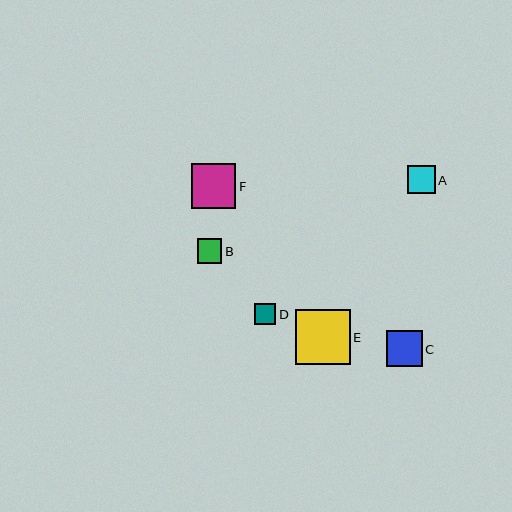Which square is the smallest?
Square D is the smallest with a size of approximately 21 pixels.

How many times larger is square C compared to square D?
Square C is approximately 1.7 times the size of square D.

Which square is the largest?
Square E is the largest with a size of approximately 55 pixels.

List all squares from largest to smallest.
From largest to smallest: E, F, C, A, B, D.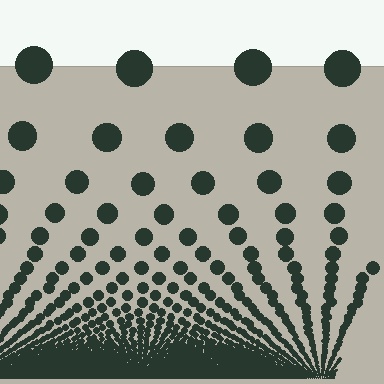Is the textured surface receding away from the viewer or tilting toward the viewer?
The surface appears to tilt toward the viewer. Texture elements get larger and sparser toward the top.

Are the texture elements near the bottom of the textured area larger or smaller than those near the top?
Smaller. The gradient is inverted — elements near the bottom are smaller and denser.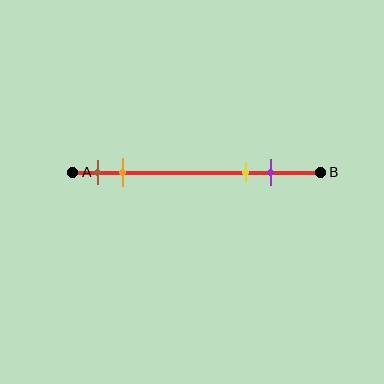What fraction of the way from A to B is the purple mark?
The purple mark is approximately 80% (0.8) of the way from A to B.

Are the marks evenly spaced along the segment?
No, the marks are not evenly spaced.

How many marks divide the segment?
There are 4 marks dividing the segment.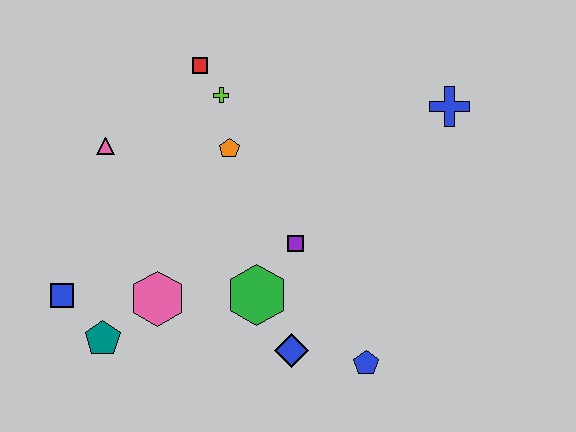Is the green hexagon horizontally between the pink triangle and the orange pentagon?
No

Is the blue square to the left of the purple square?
Yes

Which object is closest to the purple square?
The green hexagon is closest to the purple square.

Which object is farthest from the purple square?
The blue square is farthest from the purple square.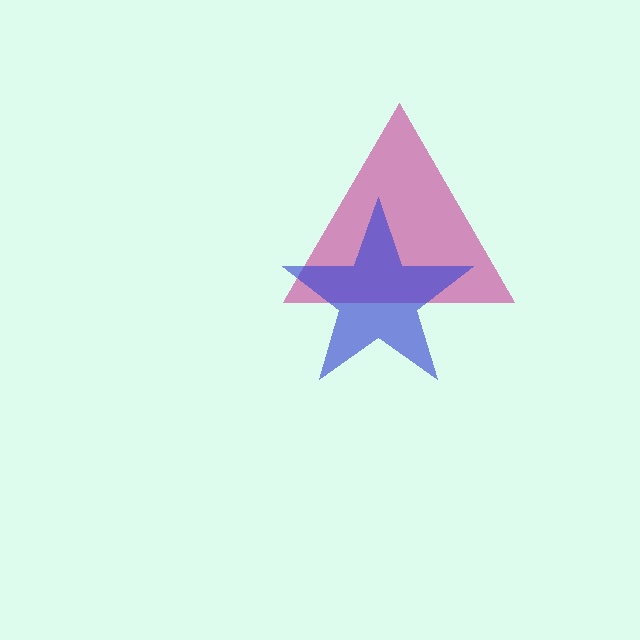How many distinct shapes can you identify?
There are 2 distinct shapes: a magenta triangle, a blue star.